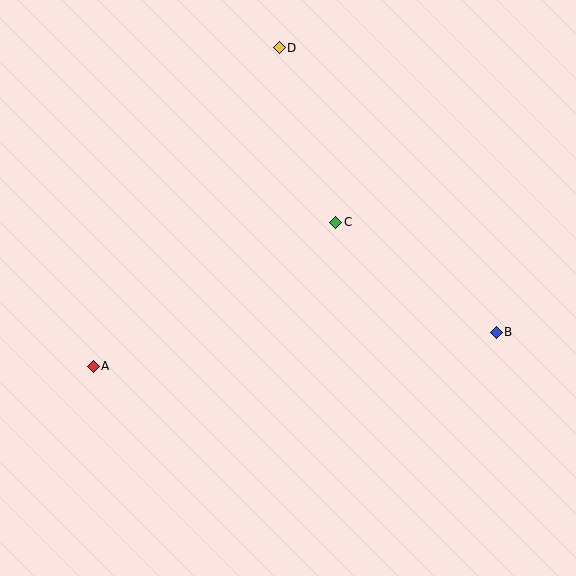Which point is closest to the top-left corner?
Point D is closest to the top-left corner.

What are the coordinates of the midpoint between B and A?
The midpoint between B and A is at (295, 349).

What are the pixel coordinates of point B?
Point B is at (496, 332).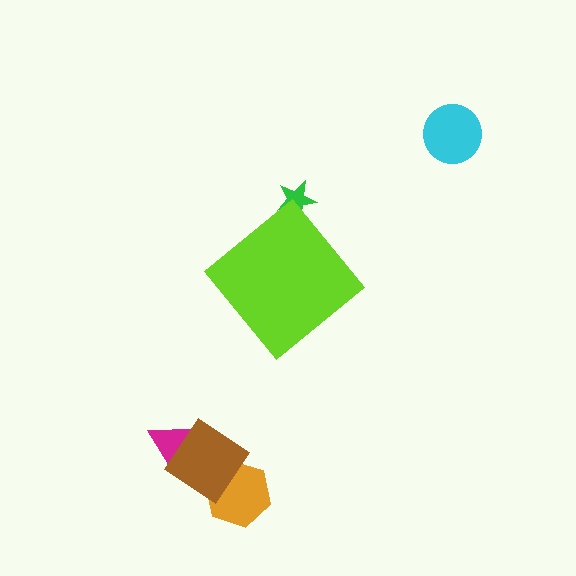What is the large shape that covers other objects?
A lime diamond.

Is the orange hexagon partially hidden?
No, the orange hexagon is fully visible.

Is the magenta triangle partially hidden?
No, the magenta triangle is fully visible.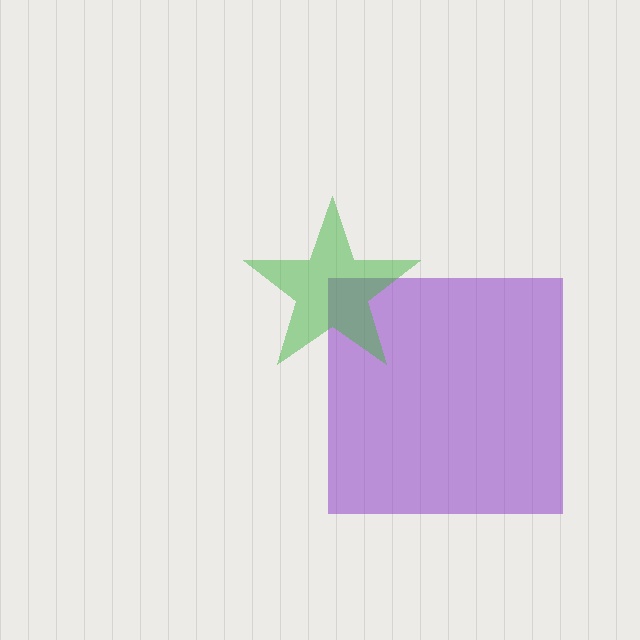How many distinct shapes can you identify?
There are 2 distinct shapes: a purple square, a green star.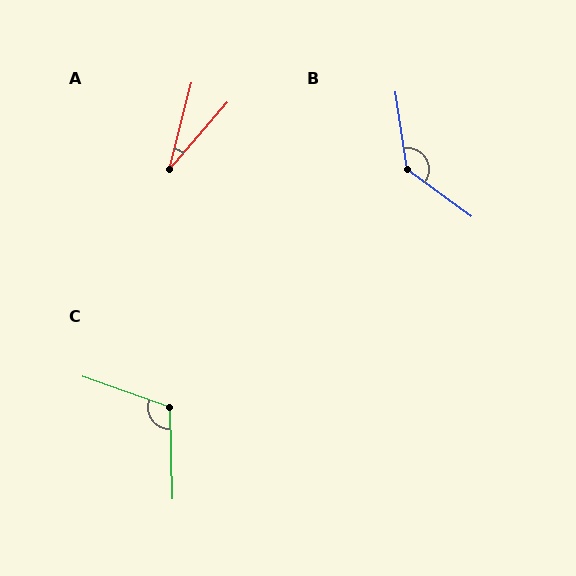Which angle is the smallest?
A, at approximately 27 degrees.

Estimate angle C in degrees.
Approximately 111 degrees.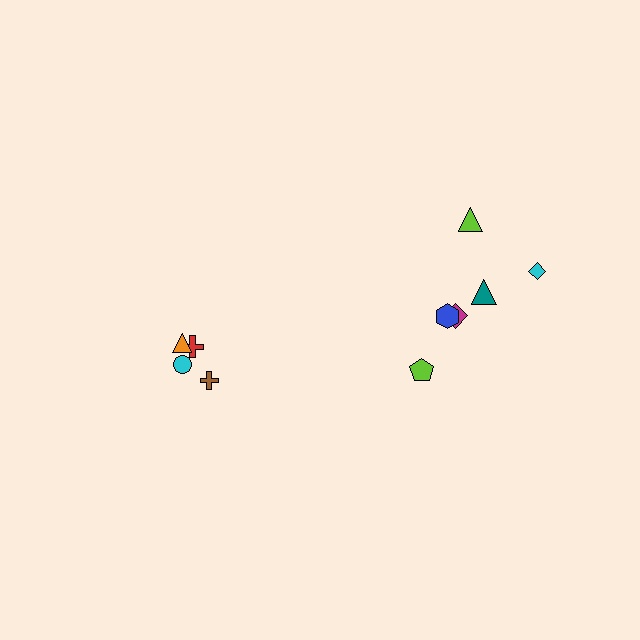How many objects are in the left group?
There are 4 objects.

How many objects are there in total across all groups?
There are 10 objects.